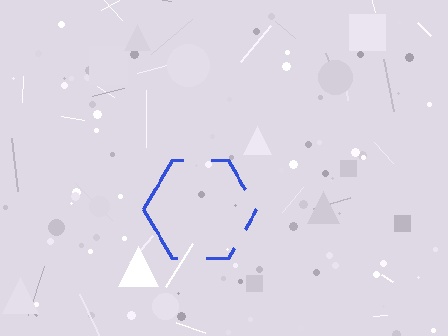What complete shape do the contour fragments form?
The contour fragments form a hexagon.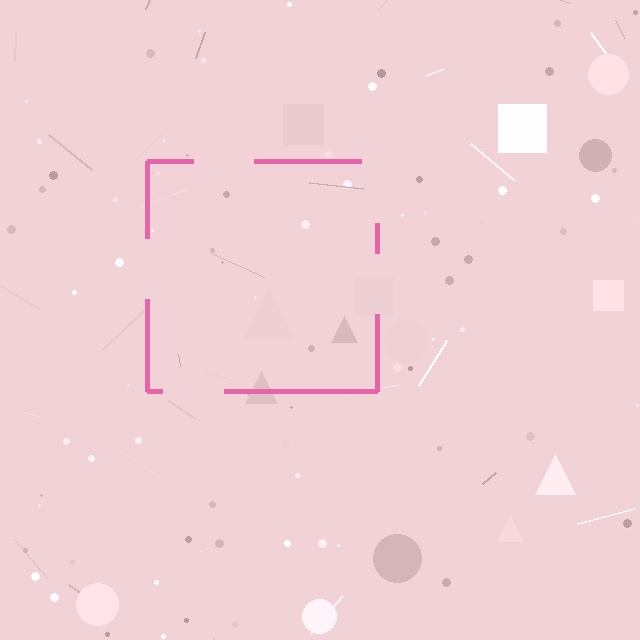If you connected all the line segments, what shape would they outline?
They would outline a square.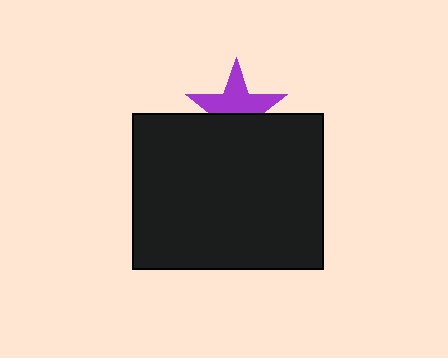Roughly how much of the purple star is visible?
About half of it is visible (roughly 58%).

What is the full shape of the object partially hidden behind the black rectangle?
The partially hidden object is a purple star.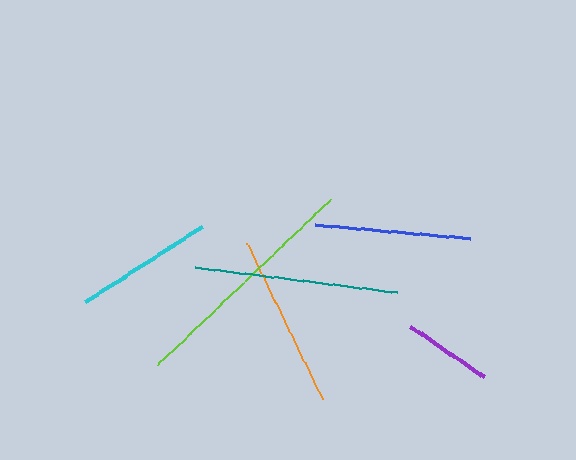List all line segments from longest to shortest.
From longest to shortest: lime, teal, orange, blue, cyan, purple.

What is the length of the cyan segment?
The cyan segment is approximately 139 pixels long.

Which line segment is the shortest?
The purple line is the shortest at approximately 89 pixels.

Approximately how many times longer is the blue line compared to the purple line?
The blue line is approximately 1.8 times the length of the purple line.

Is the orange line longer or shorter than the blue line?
The orange line is longer than the blue line.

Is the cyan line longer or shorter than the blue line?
The blue line is longer than the cyan line.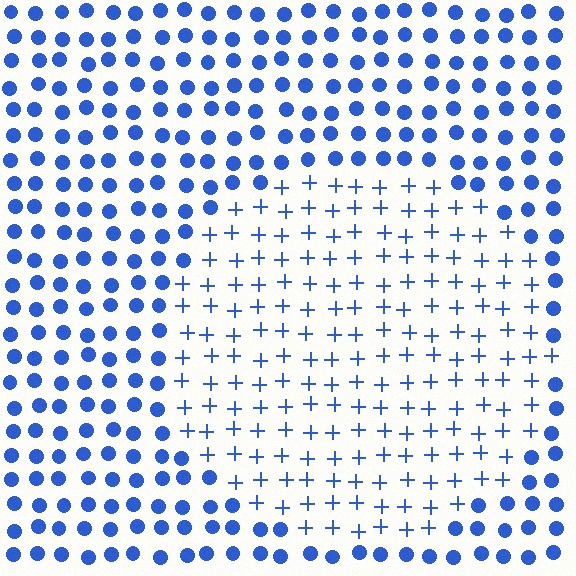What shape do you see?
I see a circle.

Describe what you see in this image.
The image is filled with small blue elements arranged in a uniform grid. A circle-shaped region contains plus signs, while the surrounding area contains circles. The boundary is defined purely by the change in element shape.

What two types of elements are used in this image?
The image uses plus signs inside the circle region and circles outside it.